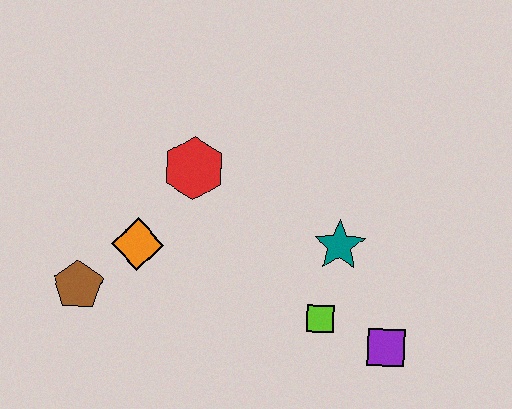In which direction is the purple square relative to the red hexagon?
The purple square is to the right of the red hexagon.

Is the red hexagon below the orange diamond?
No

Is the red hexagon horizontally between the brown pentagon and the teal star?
Yes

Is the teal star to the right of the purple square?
No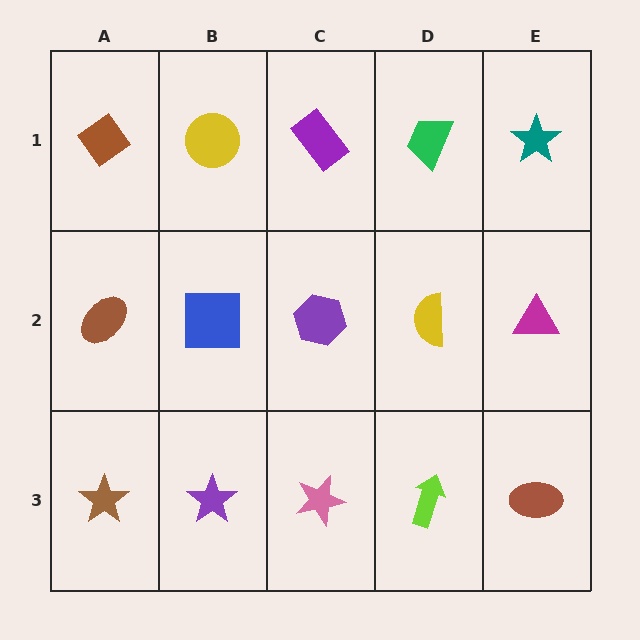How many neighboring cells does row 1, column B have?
3.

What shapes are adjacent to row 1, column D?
A yellow semicircle (row 2, column D), a purple rectangle (row 1, column C), a teal star (row 1, column E).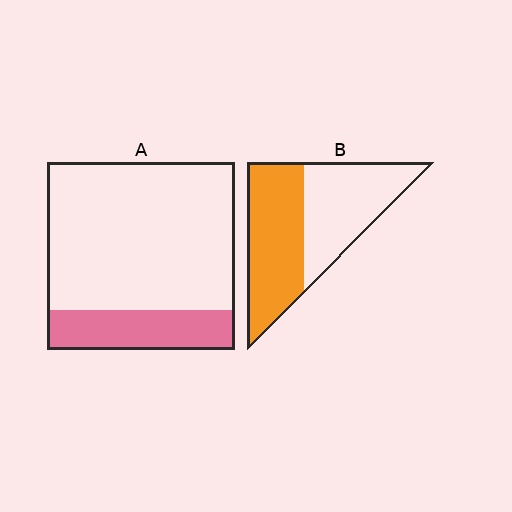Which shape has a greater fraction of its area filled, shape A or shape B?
Shape B.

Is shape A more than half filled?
No.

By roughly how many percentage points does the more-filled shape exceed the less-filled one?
By roughly 30 percentage points (B over A).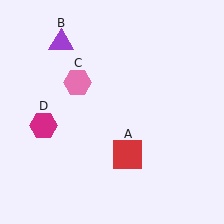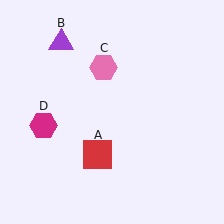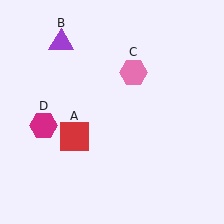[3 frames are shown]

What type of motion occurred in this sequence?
The red square (object A), pink hexagon (object C) rotated clockwise around the center of the scene.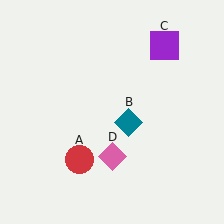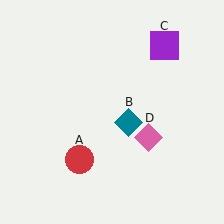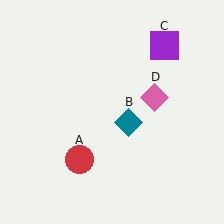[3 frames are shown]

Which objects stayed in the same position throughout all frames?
Red circle (object A) and teal diamond (object B) and purple square (object C) remained stationary.